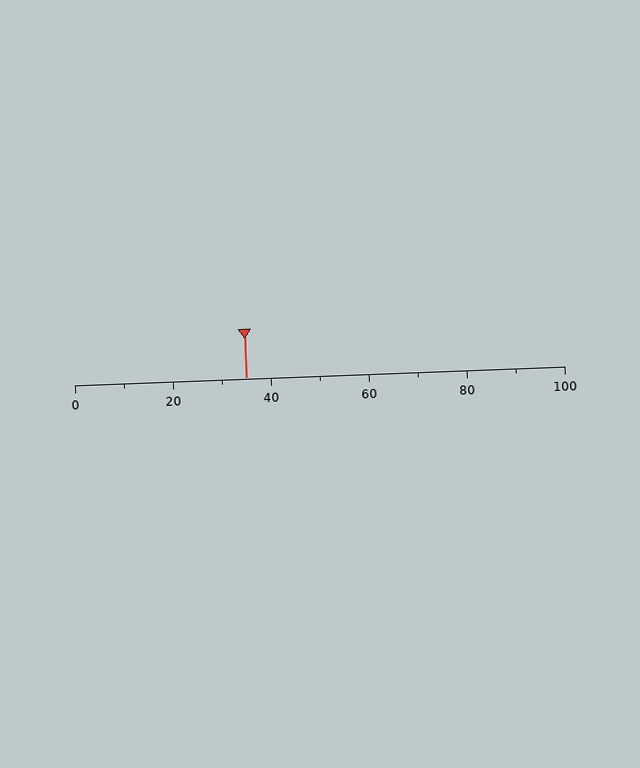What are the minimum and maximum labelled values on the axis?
The axis runs from 0 to 100.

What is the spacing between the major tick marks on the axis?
The major ticks are spaced 20 apart.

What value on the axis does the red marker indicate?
The marker indicates approximately 35.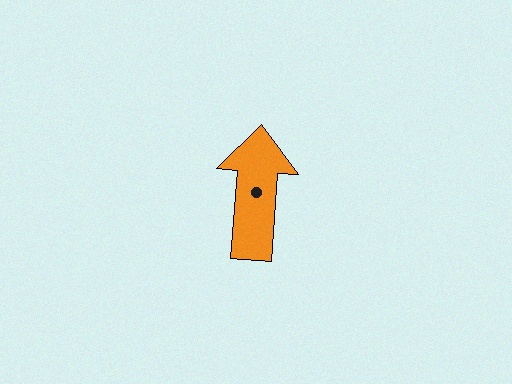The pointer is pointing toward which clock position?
Roughly 12 o'clock.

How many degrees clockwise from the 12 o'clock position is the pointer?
Approximately 4 degrees.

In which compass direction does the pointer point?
North.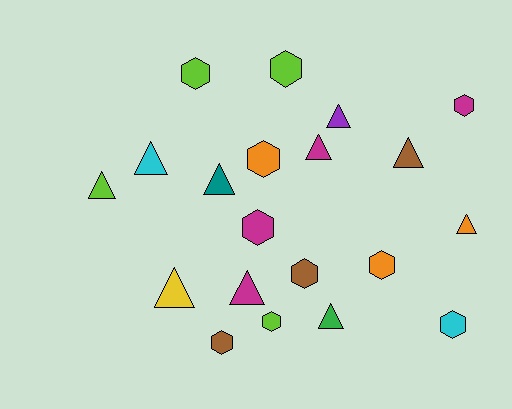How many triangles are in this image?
There are 10 triangles.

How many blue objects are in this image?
There are no blue objects.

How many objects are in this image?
There are 20 objects.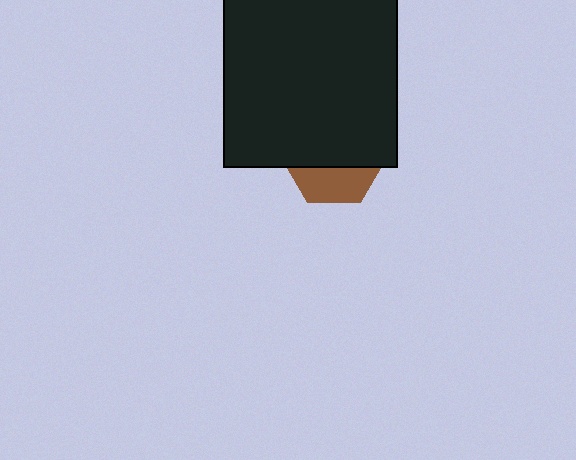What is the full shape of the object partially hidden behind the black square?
The partially hidden object is a brown hexagon.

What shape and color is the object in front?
The object in front is a black square.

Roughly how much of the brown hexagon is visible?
A small part of it is visible (roughly 35%).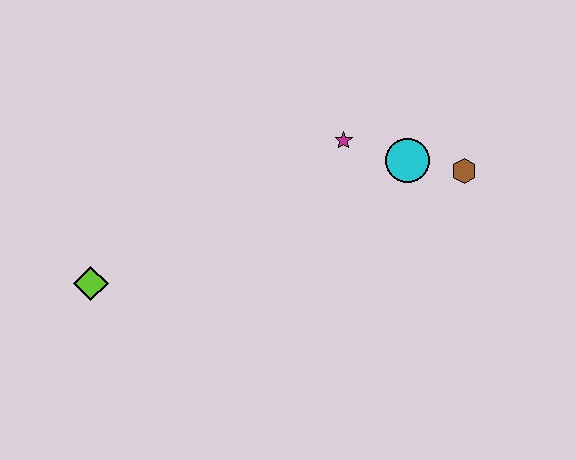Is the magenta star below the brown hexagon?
No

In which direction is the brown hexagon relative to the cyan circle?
The brown hexagon is to the right of the cyan circle.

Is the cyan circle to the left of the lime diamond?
No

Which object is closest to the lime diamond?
The magenta star is closest to the lime diamond.